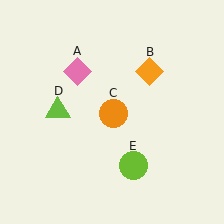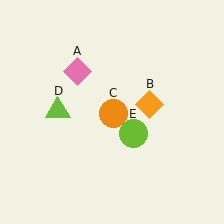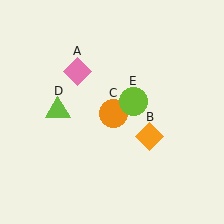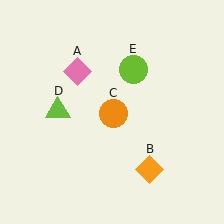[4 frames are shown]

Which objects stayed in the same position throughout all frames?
Pink diamond (object A) and orange circle (object C) and lime triangle (object D) remained stationary.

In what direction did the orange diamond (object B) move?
The orange diamond (object B) moved down.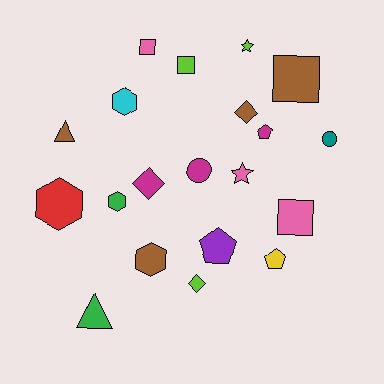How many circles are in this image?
There are 2 circles.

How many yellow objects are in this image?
There is 1 yellow object.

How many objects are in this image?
There are 20 objects.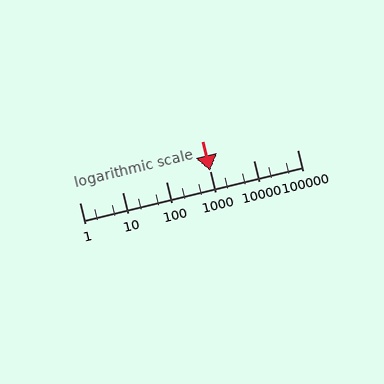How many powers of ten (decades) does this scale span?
The scale spans 5 decades, from 1 to 100000.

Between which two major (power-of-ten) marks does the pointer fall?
The pointer is between 1000 and 10000.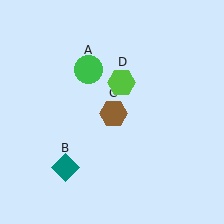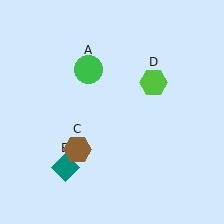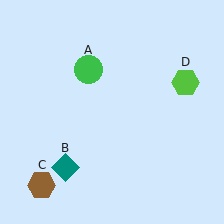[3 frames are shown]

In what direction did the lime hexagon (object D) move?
The lime hexagon (object D) moved right.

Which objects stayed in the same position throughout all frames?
Green circle (object A) and teal diamond (object B) remained stationary.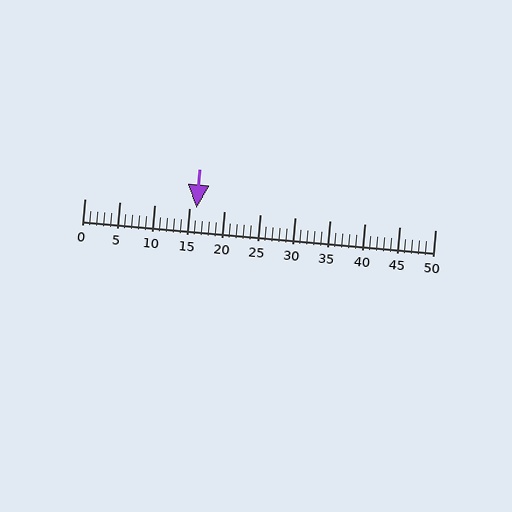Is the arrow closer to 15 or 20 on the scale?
The arrow is closer to 15.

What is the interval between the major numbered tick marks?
The major tick marks are spaced 5 units apart.